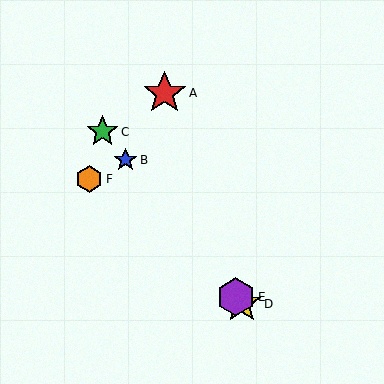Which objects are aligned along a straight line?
Objects B, C, D, E are aligned along a straight line.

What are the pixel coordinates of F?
Object F is at (89, 179).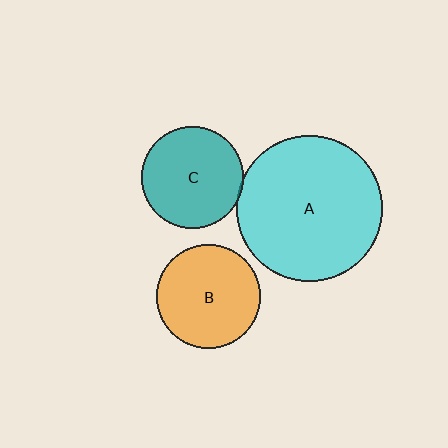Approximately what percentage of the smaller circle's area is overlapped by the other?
Approximately 5%.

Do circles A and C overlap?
Yes.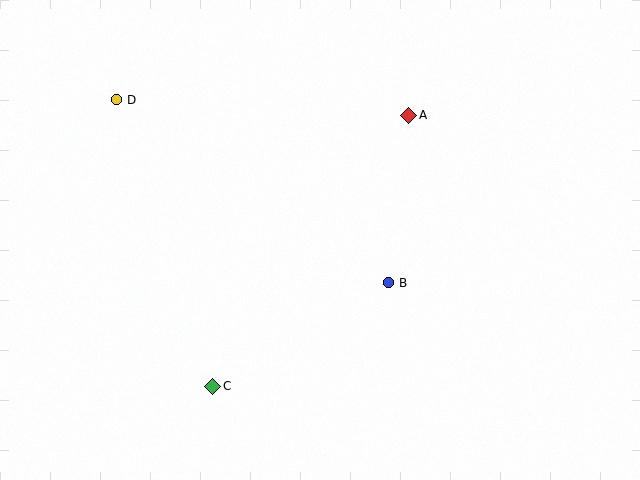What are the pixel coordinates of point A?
Point A is at (409, 115).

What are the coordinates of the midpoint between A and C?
The midpoint between A and C is at (311, 251).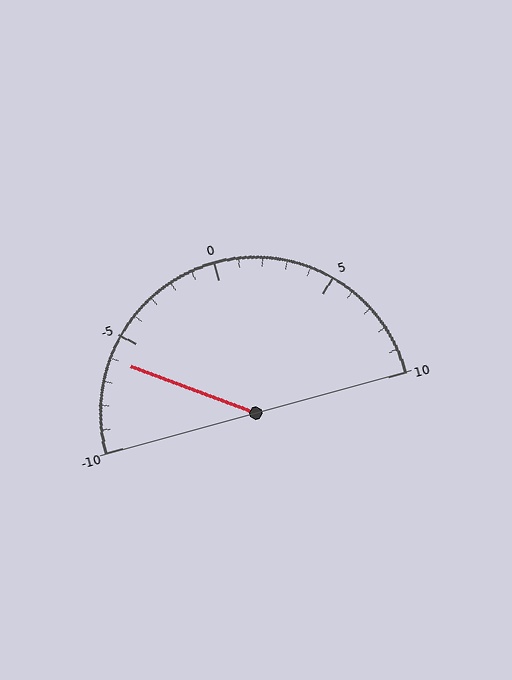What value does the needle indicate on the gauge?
The needle indicates approximately -6.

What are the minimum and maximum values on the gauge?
The gauge ranges from -10 to 10.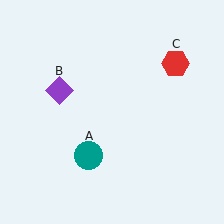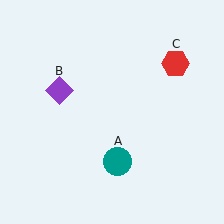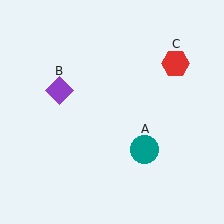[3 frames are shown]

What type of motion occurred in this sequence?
The teal circle (object A) rotated counterclockwise around the center of the scene.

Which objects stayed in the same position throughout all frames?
Purple diamond (object B) and red hexagon (object C) remained stationary.